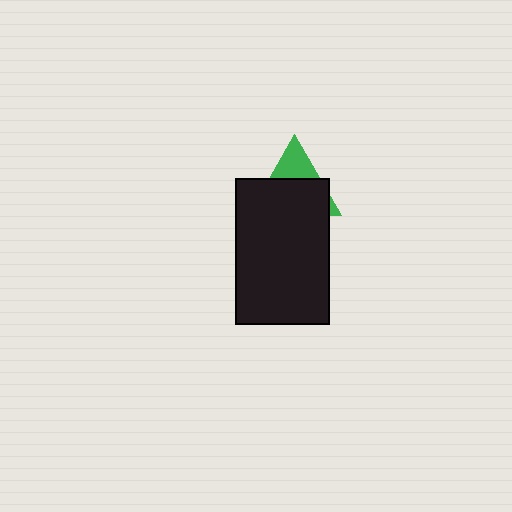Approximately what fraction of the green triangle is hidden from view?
Roughly 68% of the green triangle is hidden behind the black rectangle.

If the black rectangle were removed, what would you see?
You would see the complete green triangle.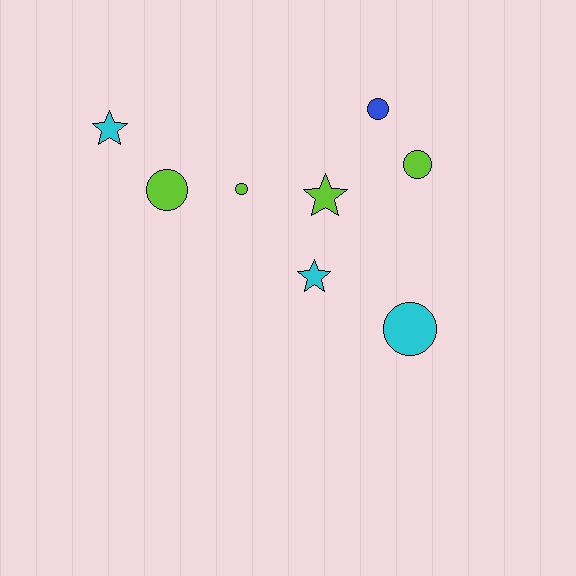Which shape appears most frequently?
Circle, with 5 objects.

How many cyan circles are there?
There is 1 cyan circle.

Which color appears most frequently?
Lime, with 4 objects.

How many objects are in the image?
There are 8 objects.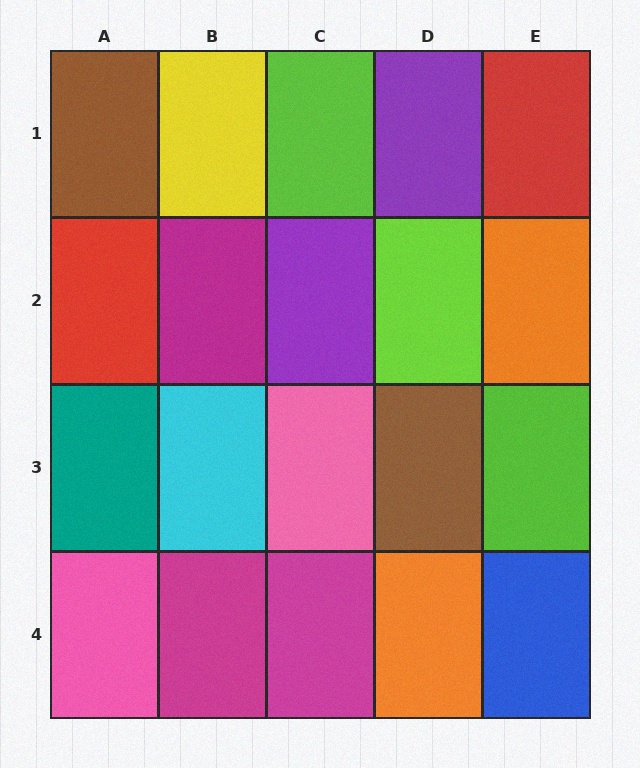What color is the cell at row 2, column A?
Red.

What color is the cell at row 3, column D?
Brown.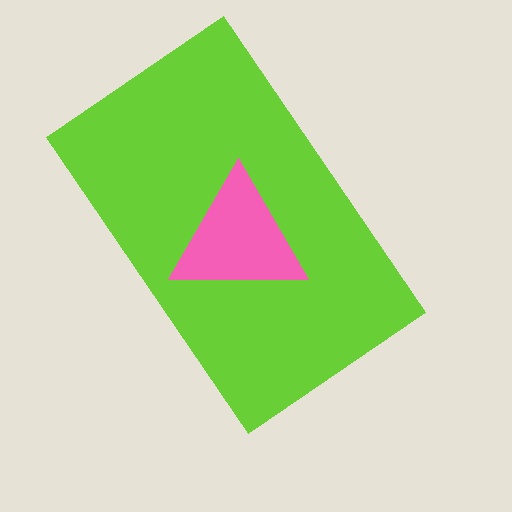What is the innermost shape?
The pink triangle.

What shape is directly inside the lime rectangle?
The pink triangle.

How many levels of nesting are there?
2.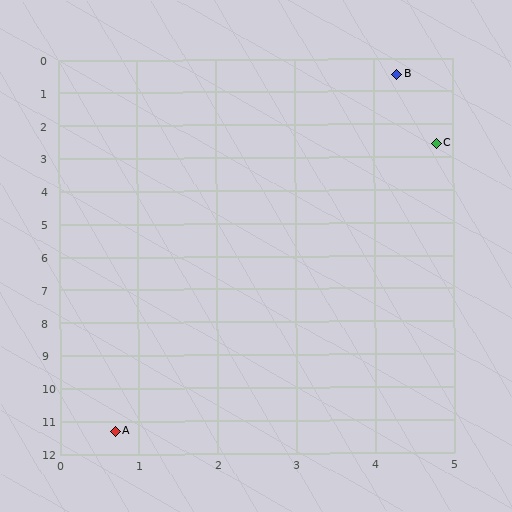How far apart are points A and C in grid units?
Points A and C are about 9.6 grid units apart.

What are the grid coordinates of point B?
Point B is at approximately (4.3, 0.5).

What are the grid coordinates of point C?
Point C is at approximately (4.8, 2.6).